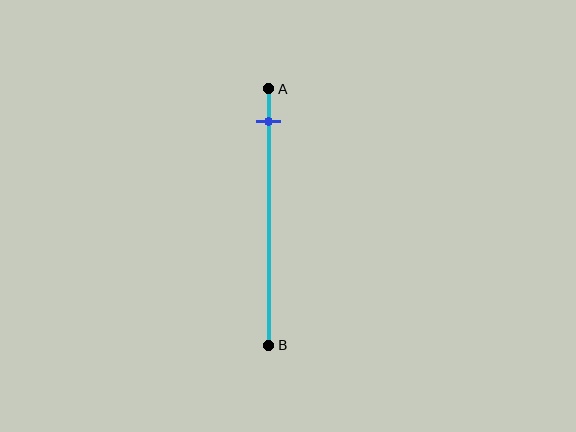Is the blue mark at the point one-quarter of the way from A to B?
No, the mark is at about 15% from A, not at the 25% one-quarter point.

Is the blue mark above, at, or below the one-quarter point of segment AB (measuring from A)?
The blue mark is above the one-quarter point of segment AB.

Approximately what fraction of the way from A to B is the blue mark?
The blue mark is approximately 15% of the way from A to B.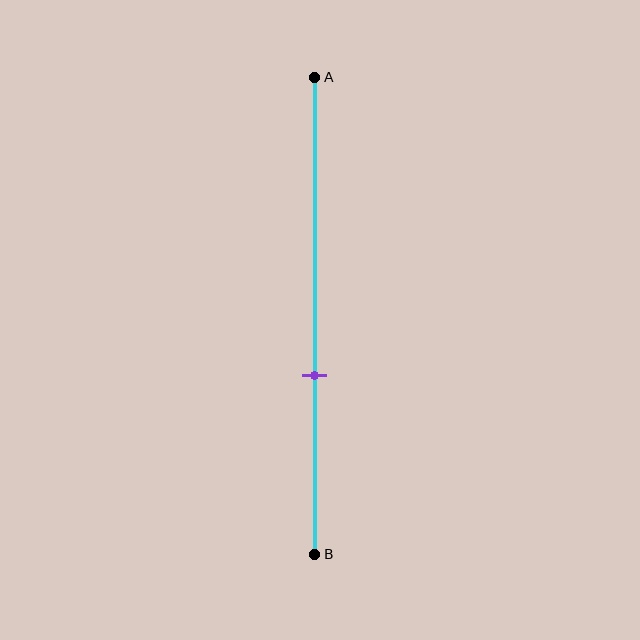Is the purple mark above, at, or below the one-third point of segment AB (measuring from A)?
The purple mark is below the one-third point of segment AB.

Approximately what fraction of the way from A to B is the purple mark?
The purple mark is approximately 65% of the way from A to B.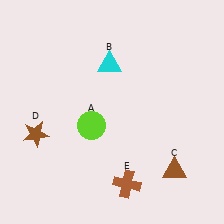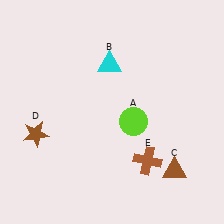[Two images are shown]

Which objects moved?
The objects that moved are: the lime circle (A), the brown cross (E).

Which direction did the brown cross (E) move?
The brown cross (E) moved up.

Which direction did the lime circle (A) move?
The lime circle (A) moved right.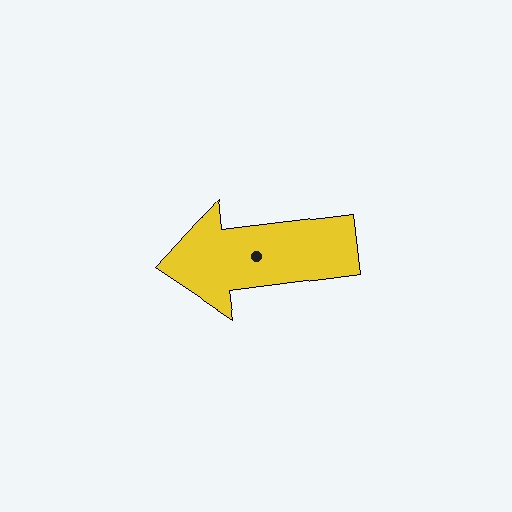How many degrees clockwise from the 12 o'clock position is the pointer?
Approximately 263 degrees.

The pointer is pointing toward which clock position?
Roughly 9 o'clock.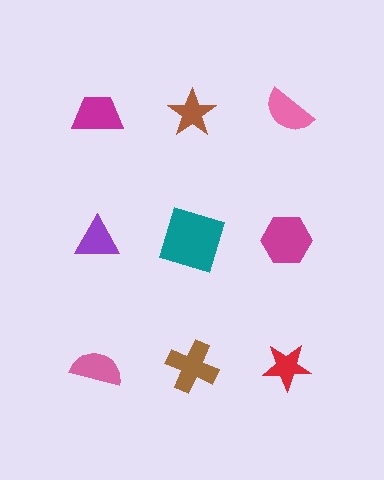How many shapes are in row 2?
3 shapes.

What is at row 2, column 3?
A magenta hexagon.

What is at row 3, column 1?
A pink semicircle.